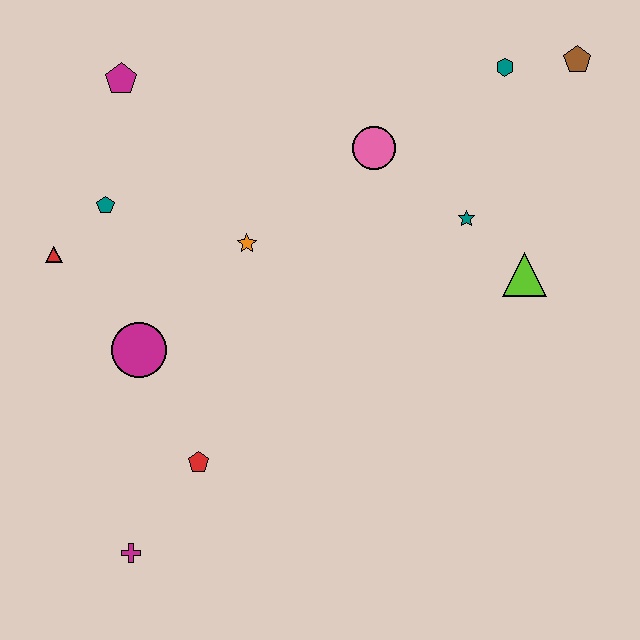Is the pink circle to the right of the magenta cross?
Yes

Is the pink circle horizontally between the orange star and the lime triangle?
Yes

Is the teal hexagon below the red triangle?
No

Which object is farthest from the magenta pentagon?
The magenta cross is farthest from the magenta pentagon.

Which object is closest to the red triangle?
The teal pentagon is closest to the red triangle.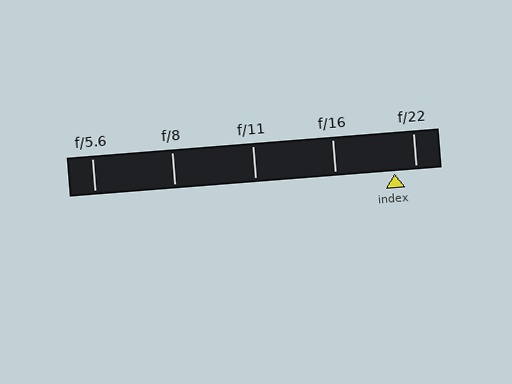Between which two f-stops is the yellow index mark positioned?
The index mark is between f/16 and f/22.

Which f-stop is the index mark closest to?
The index mark is closest to f/22.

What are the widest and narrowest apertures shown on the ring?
The widest aperture shown is f/5.6 and the narrowest is f/22.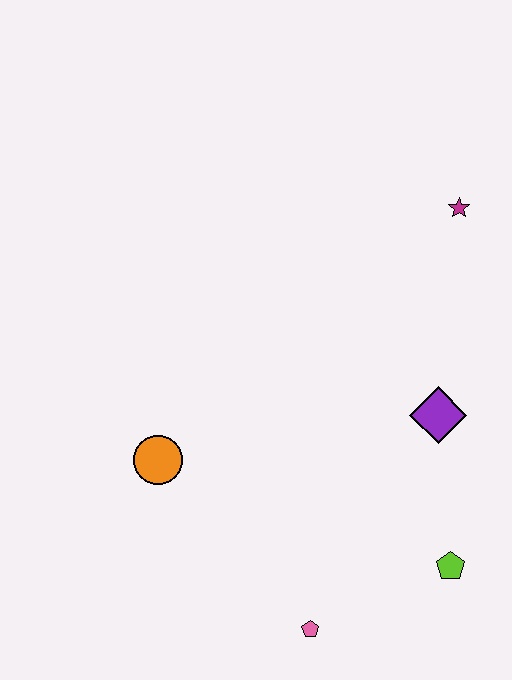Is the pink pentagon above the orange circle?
No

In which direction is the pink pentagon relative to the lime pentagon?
The pink pentagon is to the left of the lime pentagon.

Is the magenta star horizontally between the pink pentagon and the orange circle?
No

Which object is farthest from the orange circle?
The magenta star is farthest from the orange circle.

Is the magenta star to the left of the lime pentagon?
No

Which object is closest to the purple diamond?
The lime pentagon is closest to the purple diamond.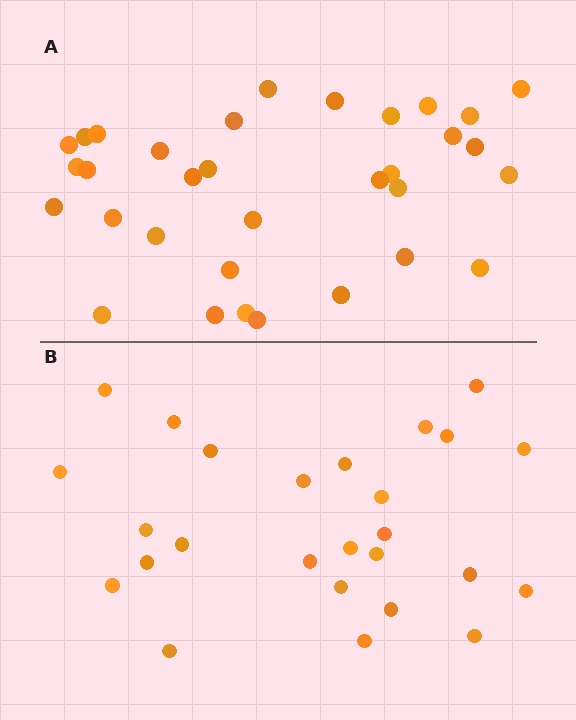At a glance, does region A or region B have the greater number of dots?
Region A (the top region) has more dots.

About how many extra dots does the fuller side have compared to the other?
Region A has roughly 8 or so more dots than region B.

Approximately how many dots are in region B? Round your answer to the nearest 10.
About 30 dots. (The exact count is 26, which rounds to 30.)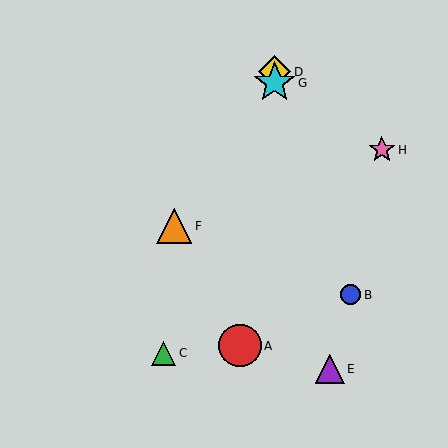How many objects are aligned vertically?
2 objects (D, G) are aligned vertically.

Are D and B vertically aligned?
No, D is at x≈275 and B is at x≈351.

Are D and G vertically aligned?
Yes, both are at x≈275.